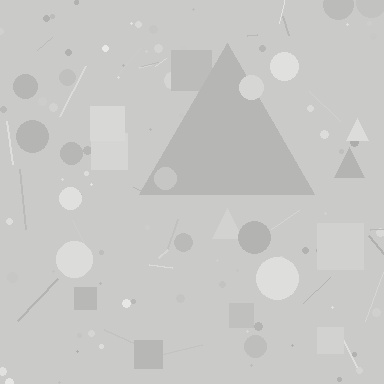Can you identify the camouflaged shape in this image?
The camouflaged shape is a triangle.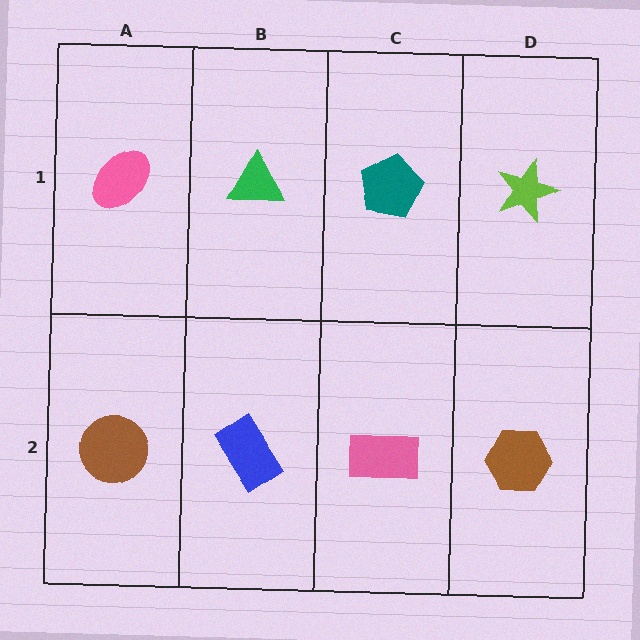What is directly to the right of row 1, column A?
A green triangle.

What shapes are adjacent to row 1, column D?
A brown hexagon (row 2, column D), a teal pentagon (row 1, column C).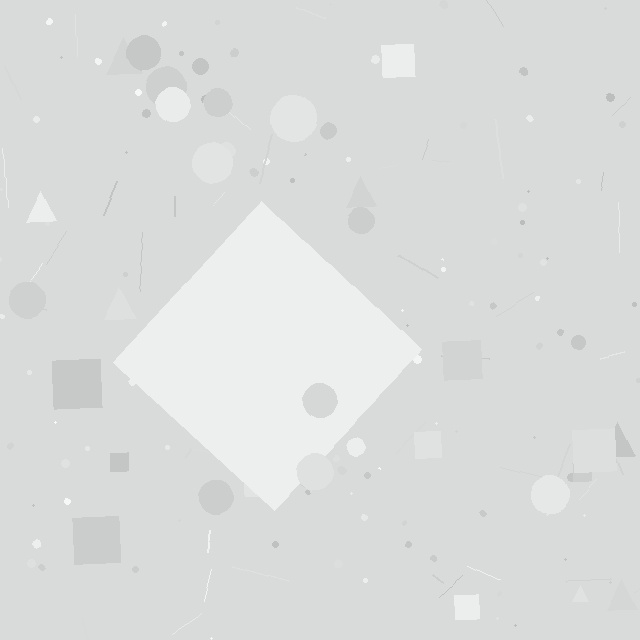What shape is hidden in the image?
A diamond is hidden in the image.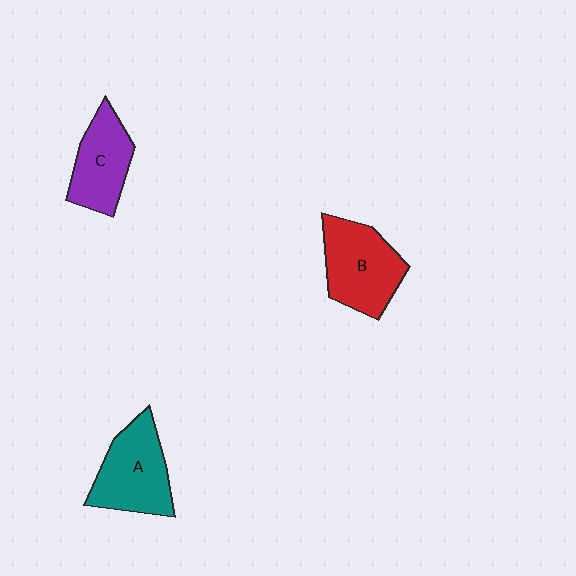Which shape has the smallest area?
Shape C (purple).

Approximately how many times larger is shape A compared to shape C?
Approximately 1.2 times.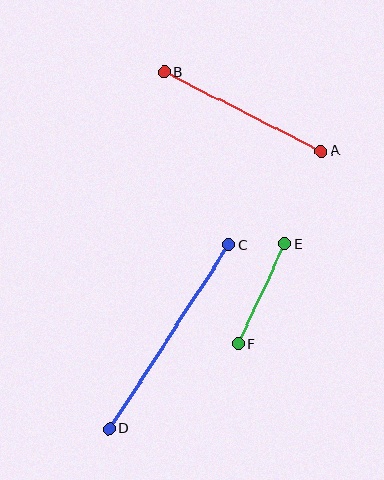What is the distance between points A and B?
The distance is approximately 176 pixels.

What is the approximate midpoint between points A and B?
The midpoint is at approximately (243, 112) pixels.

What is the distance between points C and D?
The distance is approximately 219 pixels.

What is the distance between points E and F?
The distance is approximately 110 pixels.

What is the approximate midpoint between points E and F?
The midpoint is at approximately (261, 294) pixels.